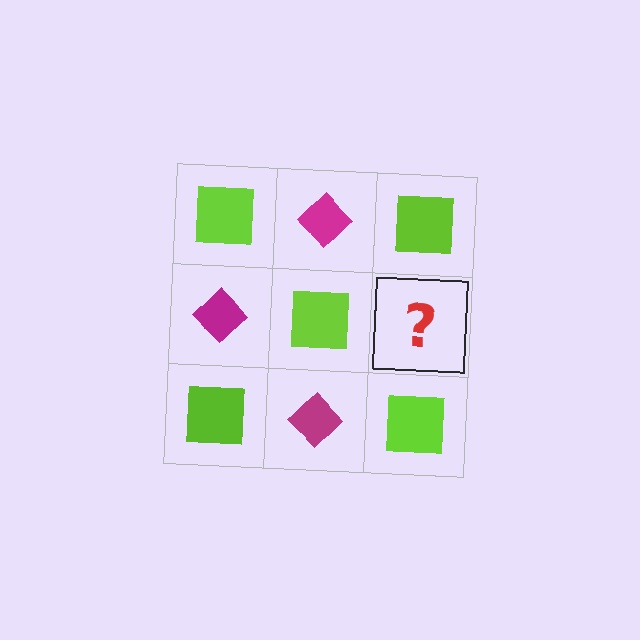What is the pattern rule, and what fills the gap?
The rule is that it alternates lime square and magenta diamond in a checkerboard pattern. The gap should be filled with a magenta diamond.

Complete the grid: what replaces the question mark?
The question mark should be replaced with a magenta diamond.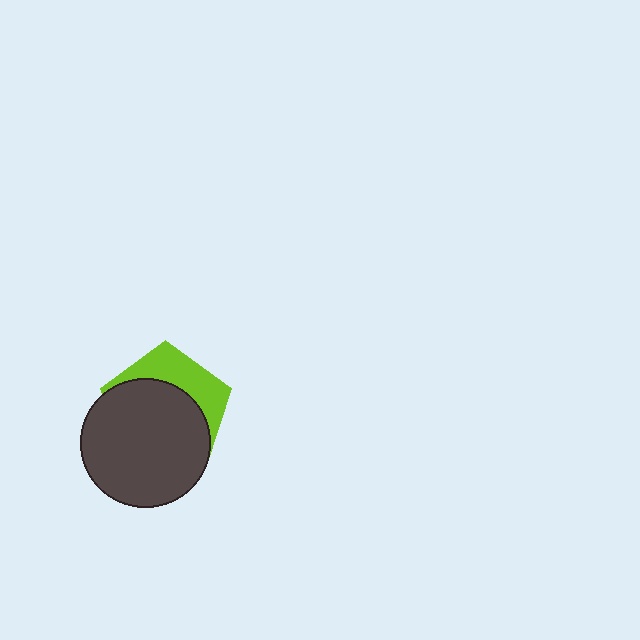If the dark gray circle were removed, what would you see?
You would see the complete lime pentagon.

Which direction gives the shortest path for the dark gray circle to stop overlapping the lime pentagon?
Moving down gives the shortest separation.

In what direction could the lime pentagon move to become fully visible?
The lime pentagon could move up. That would shift it out from behind the dark gray circle entirely.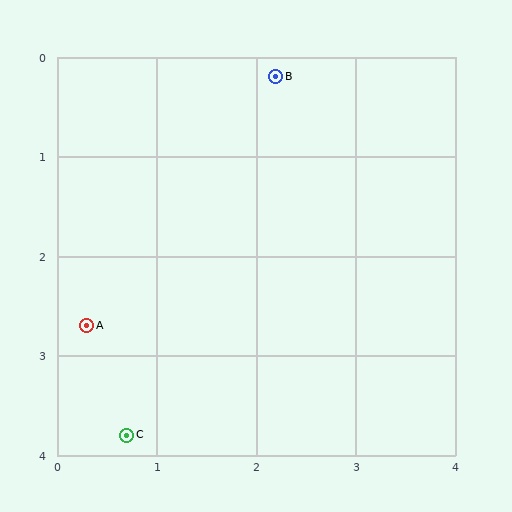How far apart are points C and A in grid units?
Points C and A are about 1.2 grid units apart.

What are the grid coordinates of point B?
Point B is at approximately (2.2, 0.2).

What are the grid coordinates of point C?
Point C is at approximately (0.7, 3.8).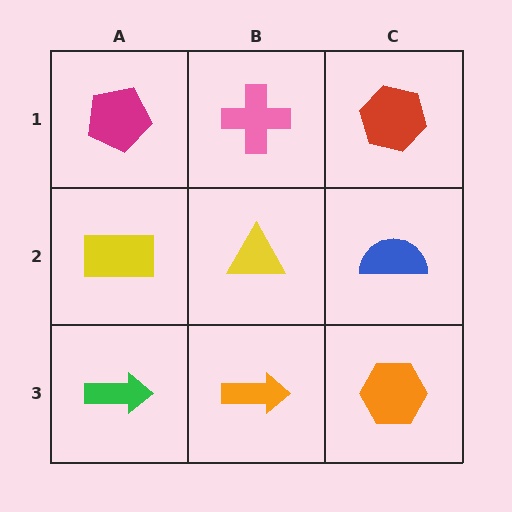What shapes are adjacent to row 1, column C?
A blue semicircle (row 2, column C), a pink cross (row 1, column B).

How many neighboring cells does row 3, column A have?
2.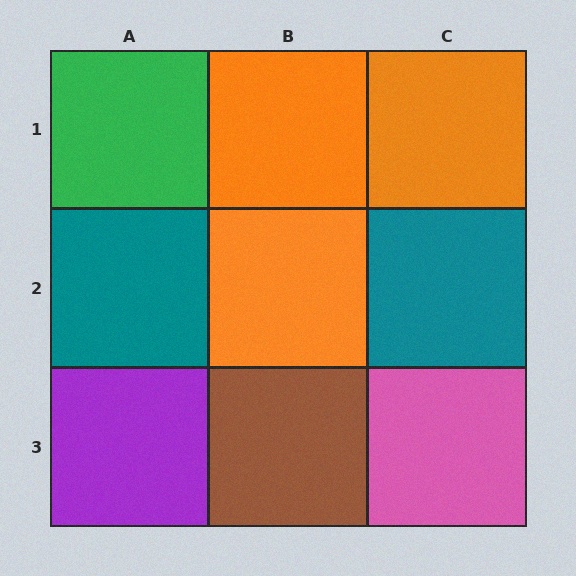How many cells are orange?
3 cells are orange.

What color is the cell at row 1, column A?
Green.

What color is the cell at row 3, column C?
Pink.